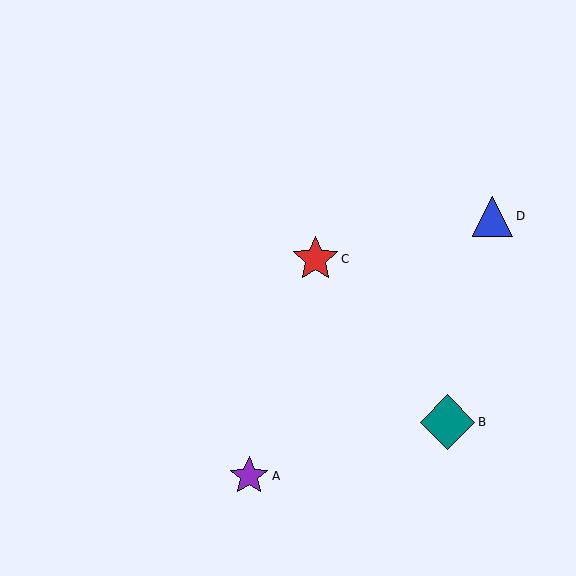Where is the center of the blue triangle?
The center of the blue triangle is at (493, 216).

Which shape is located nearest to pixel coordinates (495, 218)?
The blue triangle (labeled D) at (493, 216) is nearest to that location.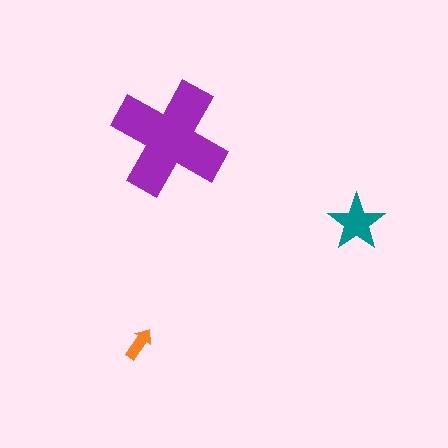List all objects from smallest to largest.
The orange arrow, the teal star, the purple cross.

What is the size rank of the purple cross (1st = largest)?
1st.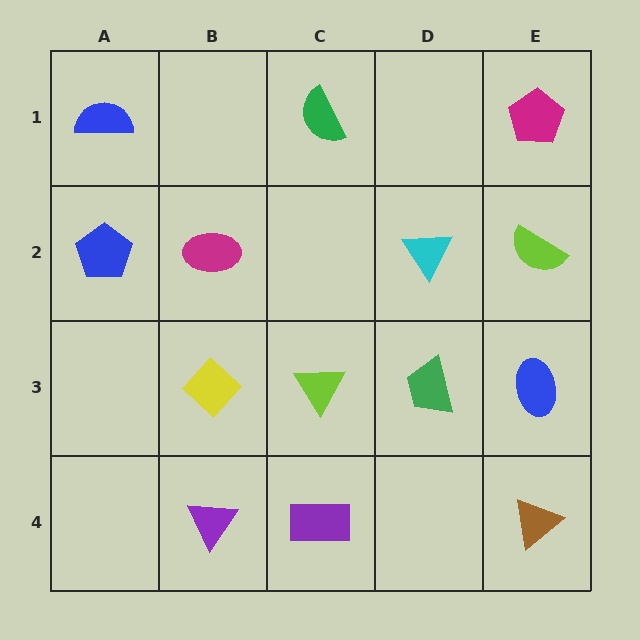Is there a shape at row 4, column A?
No, that cell is empty.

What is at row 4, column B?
A purple triangle.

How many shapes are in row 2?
4 shapes.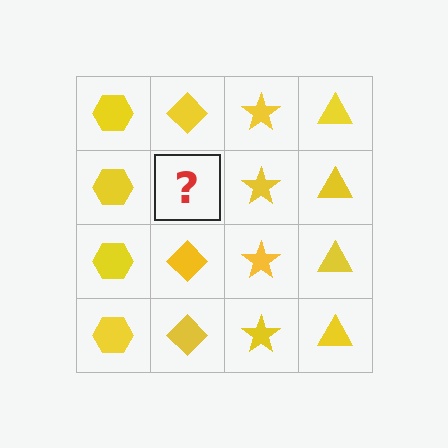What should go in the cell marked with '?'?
The missing cell should contain a yellow diamond.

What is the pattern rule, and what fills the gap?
The rule is that each column has a consistent shape. The gap should be filled with a yellow diamond.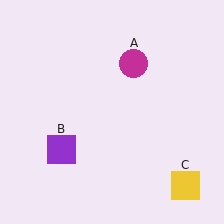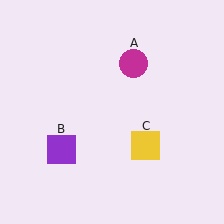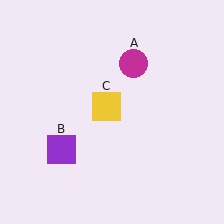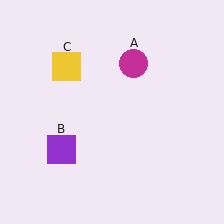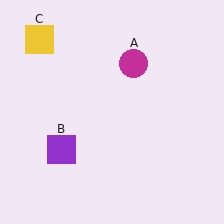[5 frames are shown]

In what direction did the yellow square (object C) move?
The yellow square (object C) moved up and to the left.